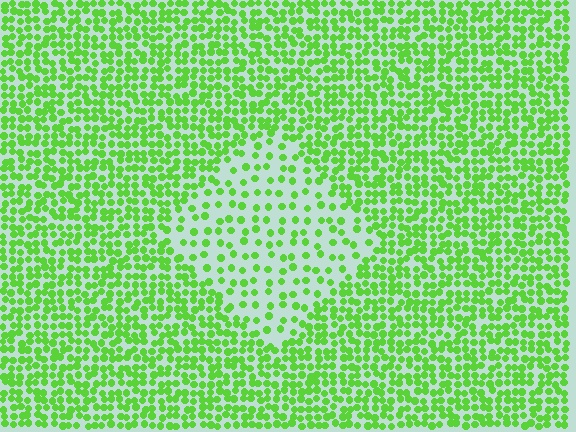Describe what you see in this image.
The image contains small lime elements arranged at two different densities. A diamond-shaped region is visible where the elements are less densely packed than the surrounding area.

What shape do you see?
I see a diamond.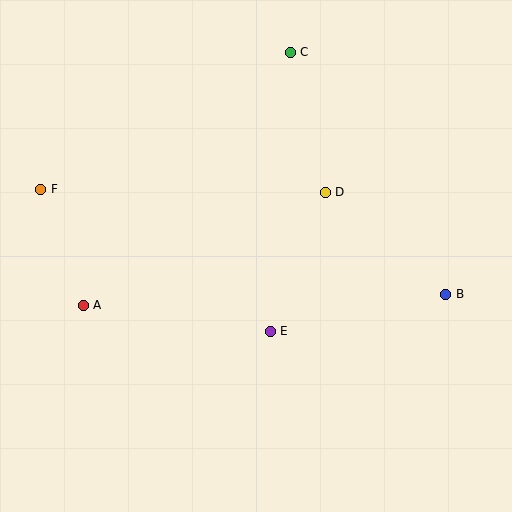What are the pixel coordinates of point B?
Point B is at (446, 294).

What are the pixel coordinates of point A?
Point A is at (83, 305).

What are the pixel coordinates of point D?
Point D is at (325, 192).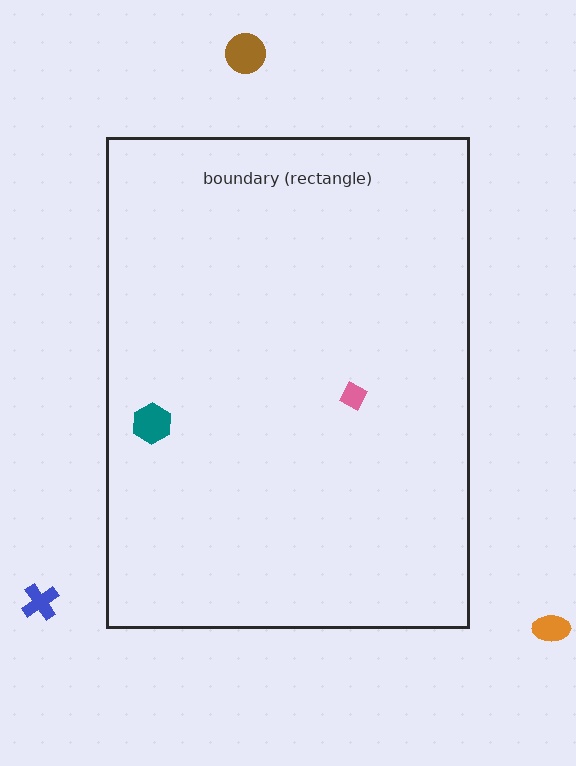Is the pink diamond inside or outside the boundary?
Inside.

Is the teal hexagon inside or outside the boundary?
Inside.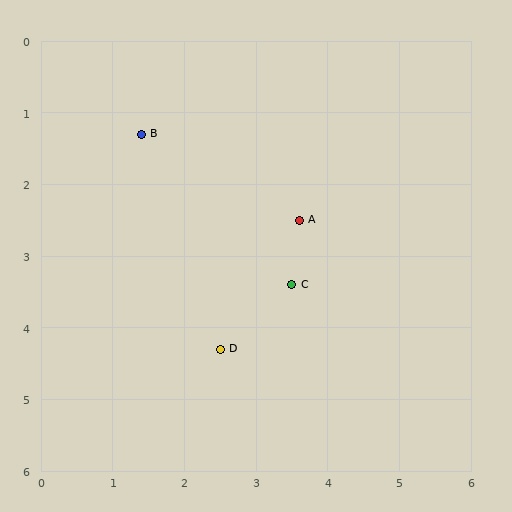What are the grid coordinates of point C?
Point C is at approximately (3.5, 3.4).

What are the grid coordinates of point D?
Point D is at approximately (2.5, 4.3).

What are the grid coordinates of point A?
Point A is at approximately (3.6, 2.5).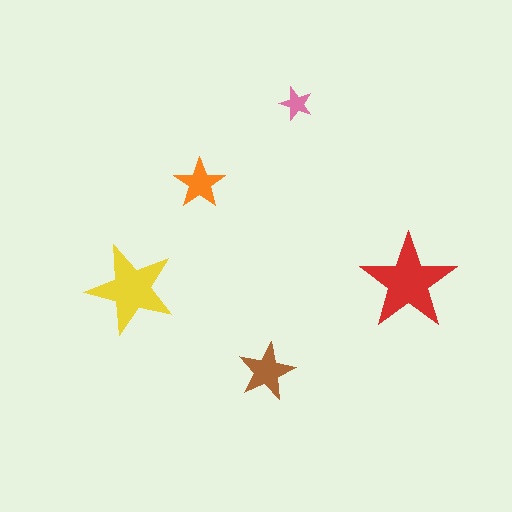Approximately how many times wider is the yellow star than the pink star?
About 2.5 times wider.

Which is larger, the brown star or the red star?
The red one.